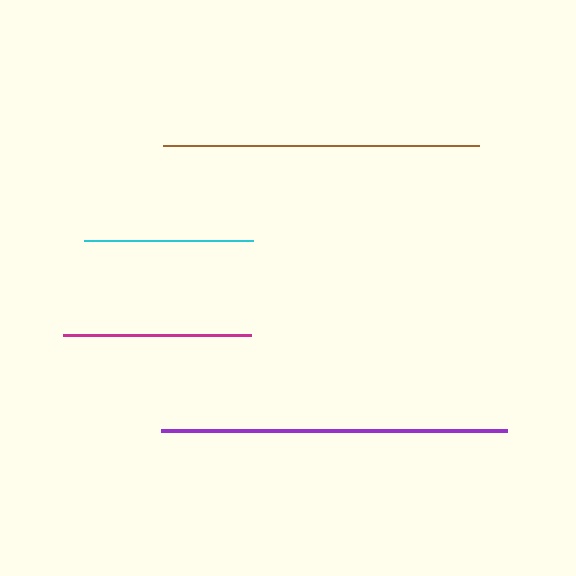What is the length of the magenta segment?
The magenta segment is approximately 188 pixels long.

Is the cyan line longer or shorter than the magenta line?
The magenta line is longer than the cyan line.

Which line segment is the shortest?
The cyan line is the shortest at approximately 169 pixels.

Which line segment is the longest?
The purple line is the longest at approximately 346 pixels.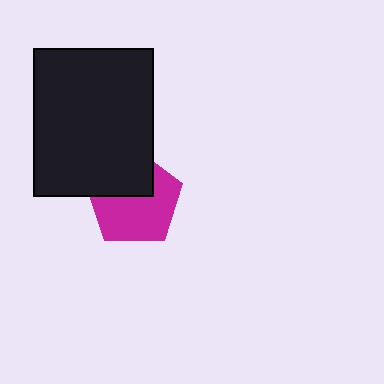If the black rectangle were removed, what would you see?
You would see the complete magenta pentagon.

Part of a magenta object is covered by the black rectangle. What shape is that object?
It is a pentagon.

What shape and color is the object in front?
The object in front is a black rectangle.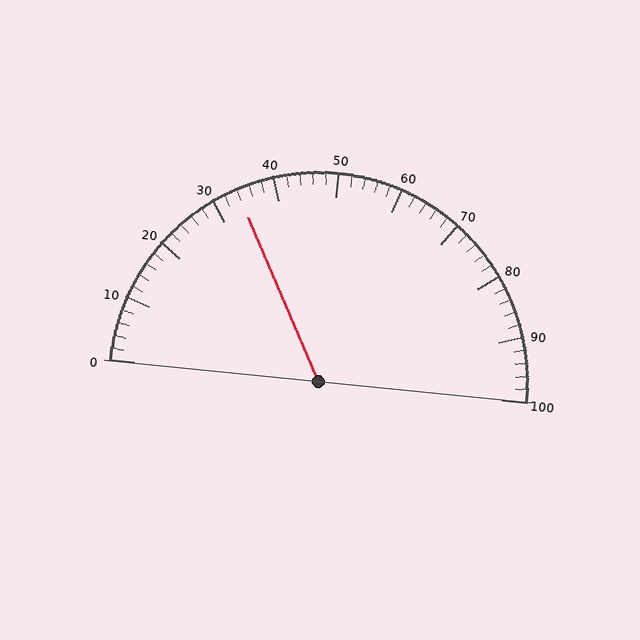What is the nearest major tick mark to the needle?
The nearest major tick mark is 30.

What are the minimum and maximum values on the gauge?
The gauge ranges from 0 to 100.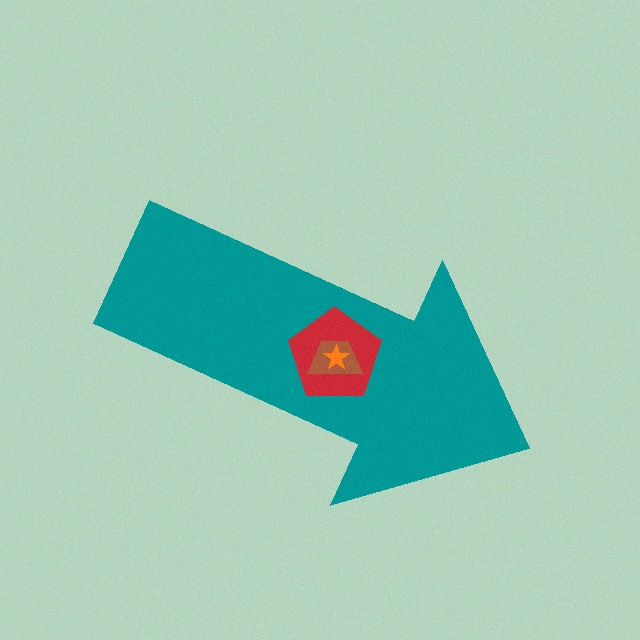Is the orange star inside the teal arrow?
Yes.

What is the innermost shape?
The orange star.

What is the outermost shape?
The teal arrow.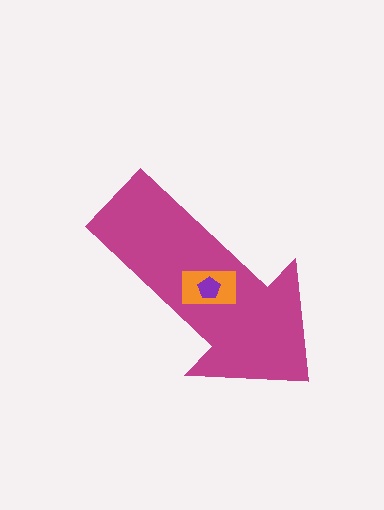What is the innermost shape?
The purple pentagon.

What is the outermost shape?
The magenta arrow.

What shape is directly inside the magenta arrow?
The orange rectangle.